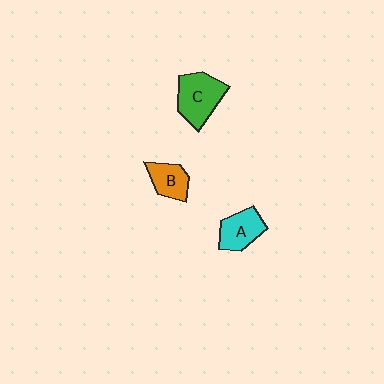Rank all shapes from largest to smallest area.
From largest to smallest: C (green), A (cyan), B (orange).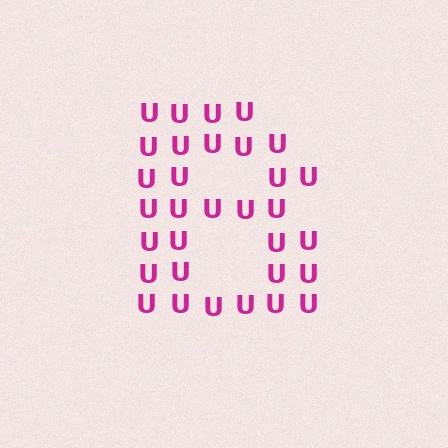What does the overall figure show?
The overall figure shows the letter B.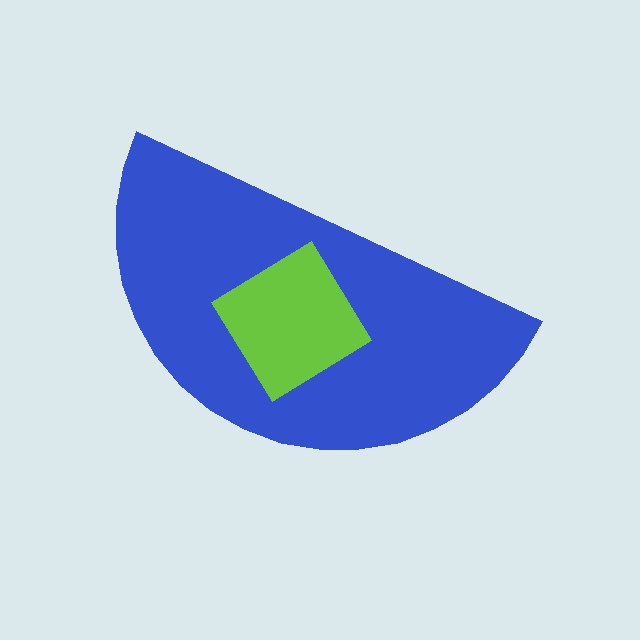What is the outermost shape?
The blue semicircle.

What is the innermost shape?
The lime diamond.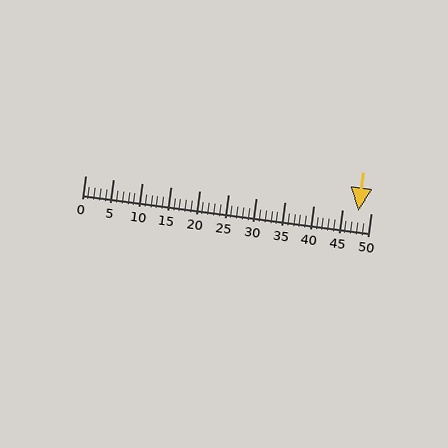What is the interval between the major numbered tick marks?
The major tick marks are spaced 5 units apart.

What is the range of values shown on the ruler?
The ruler shows values from 0 to 50.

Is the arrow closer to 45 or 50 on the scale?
The arrow is closer to 50.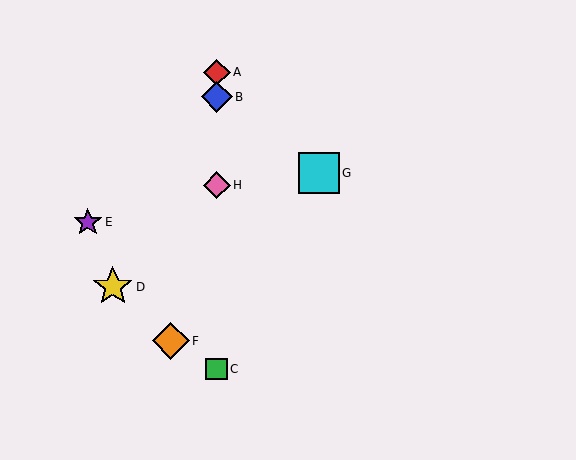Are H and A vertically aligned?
Yes, both are at x≈217.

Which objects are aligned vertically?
Objects A, B, C, H are aligned vertically.